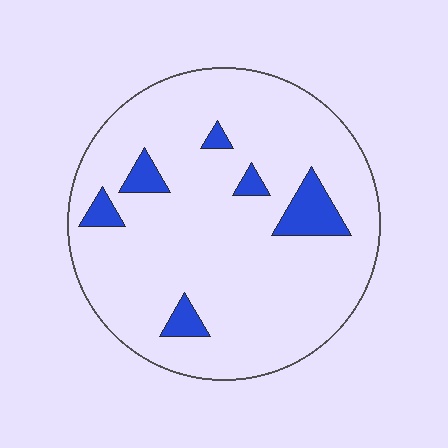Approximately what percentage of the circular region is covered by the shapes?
Approximately 10%.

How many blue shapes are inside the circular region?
6.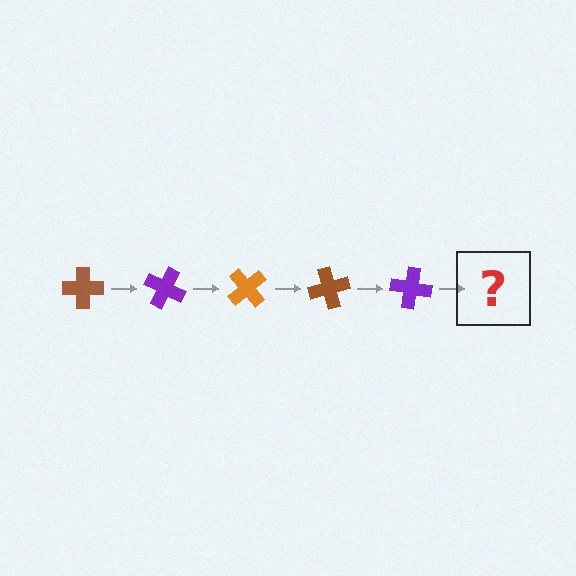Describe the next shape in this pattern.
It should be an orange cross, rotated 125 degrees from the start.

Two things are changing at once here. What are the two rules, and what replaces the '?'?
The two rules are that it rotates 25 degrees each step and the color cycles through brown, purple, and orange. The '?' should be an orange cross, rotated 125 degrees from the start.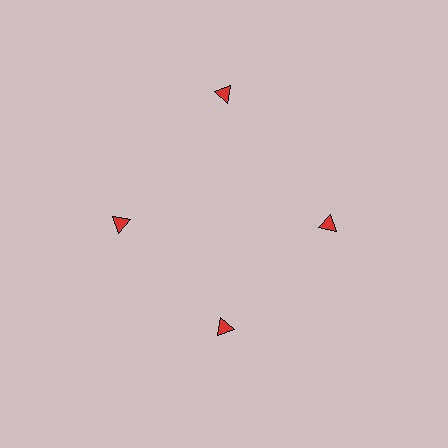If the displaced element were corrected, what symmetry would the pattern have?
It would have 4-fold rotational symmetry — the pattern would map onto itself every 90 degrees.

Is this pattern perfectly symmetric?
No. The 4 red triangles are arranged in a ring, but one element near the 12 o'clock position is pushed outward from the center, breaking the 4-fold rotational symmetry.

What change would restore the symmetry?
The symmetry would be restored by moving it inward, back onto the ring so that all 4 triangles sit at equal angles and equal distance from the center.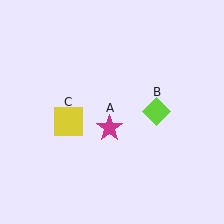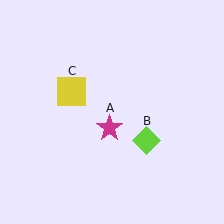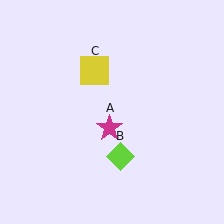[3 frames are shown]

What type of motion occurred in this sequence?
The lime diamond (object B), yellow square (object C) rotated clockwise around the center of the scene.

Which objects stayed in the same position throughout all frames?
Magenta star (object A) remained stationary.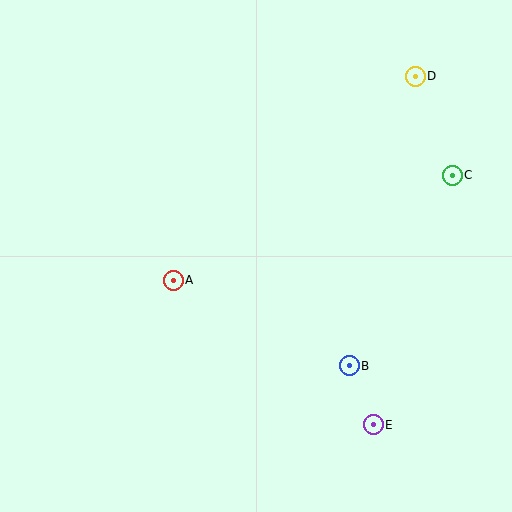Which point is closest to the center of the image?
Point A at (173, 280) is closest to the center.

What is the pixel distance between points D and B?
The distance between D and B is 297 pixels.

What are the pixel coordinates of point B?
Point B is at (349, 366).